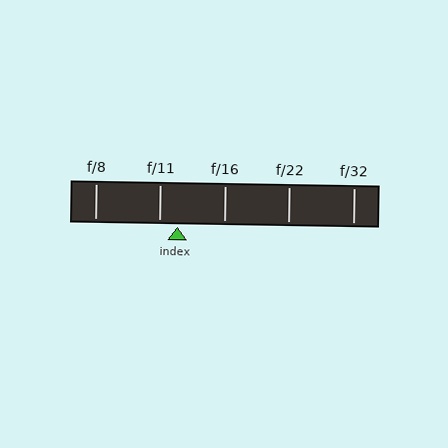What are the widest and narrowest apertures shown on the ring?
The widest aperture shown is f/8 and the narrowest is f/32.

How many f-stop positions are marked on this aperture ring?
There are 5 f-stop positions marked.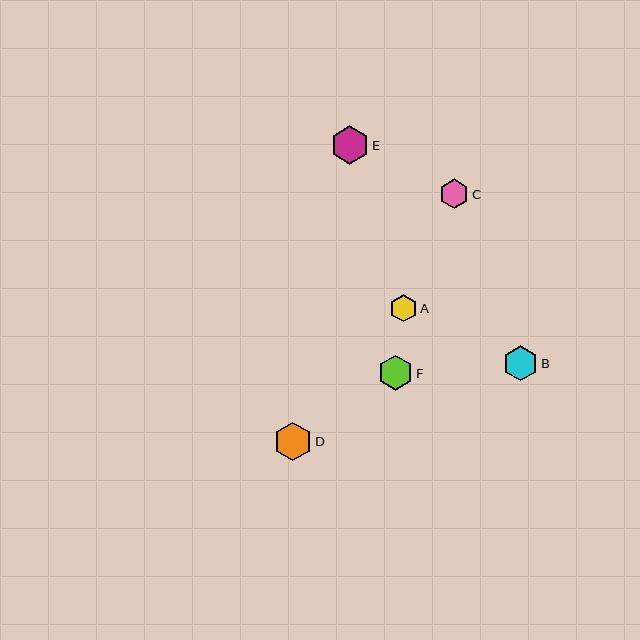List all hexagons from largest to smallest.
From largest to smallest: E, D, F, B, C, A.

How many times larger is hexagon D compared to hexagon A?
Hexagon D is approximately 1.4 times the size of hexagon A.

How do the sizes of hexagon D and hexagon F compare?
Hexagon D and hexagon F are approximately the same size.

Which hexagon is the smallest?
Hexagon A is the smallest with a size of approximately 27 pixels.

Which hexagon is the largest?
Hexagon E is the largest with a size of approximately 39 pixels.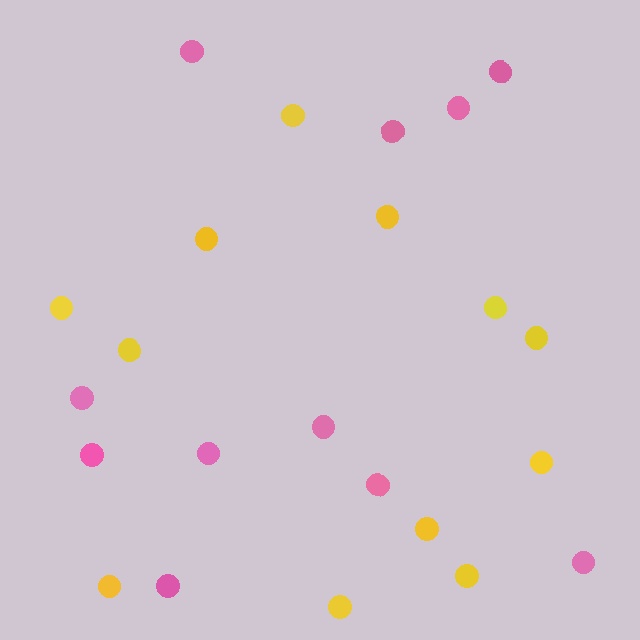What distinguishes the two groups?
There are 2 groups: one group of pink circles (11) and one group of yellow circles (12).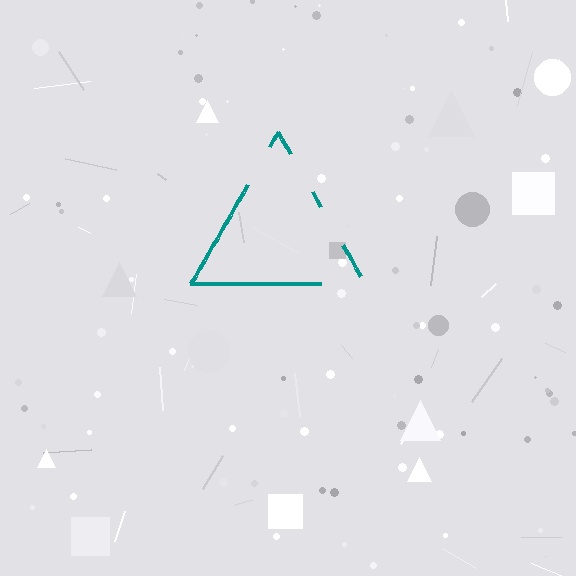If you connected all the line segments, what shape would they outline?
They would outline a triangle.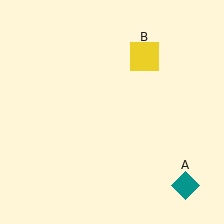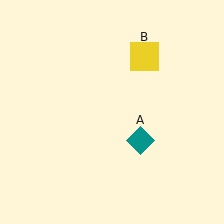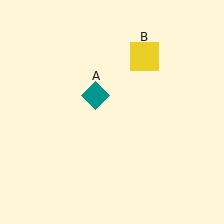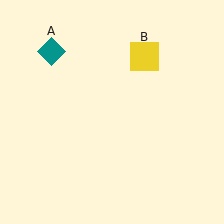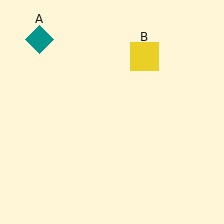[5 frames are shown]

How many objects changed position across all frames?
1 object changed position: teal diamond (object A).